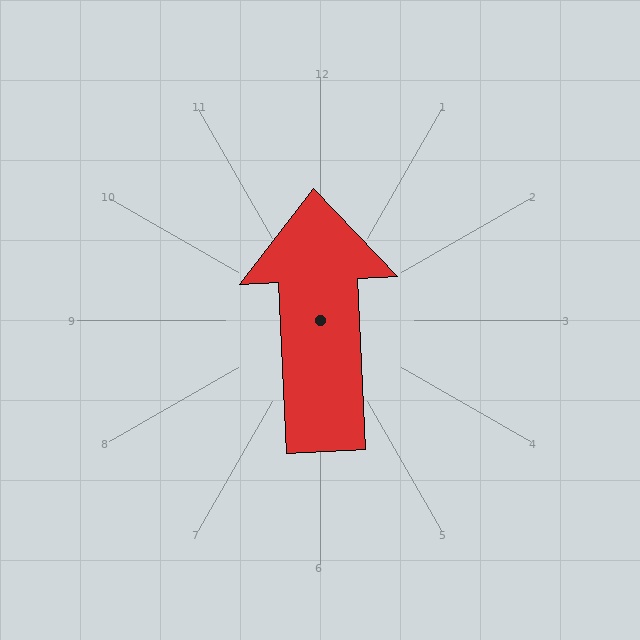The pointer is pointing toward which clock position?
Roughly 12 o'clock.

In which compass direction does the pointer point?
North.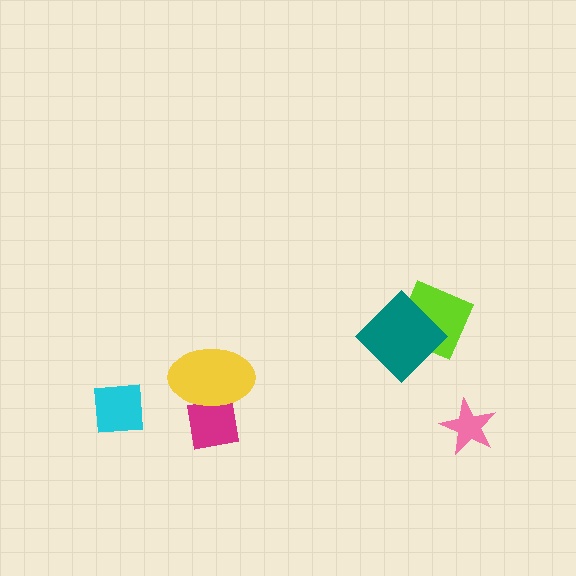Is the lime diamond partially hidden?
Yes, it is partially covered by another shape.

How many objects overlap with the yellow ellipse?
1 object overlaps with the yellow ellipse.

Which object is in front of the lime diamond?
The teal diamond is in front of the lime diamond.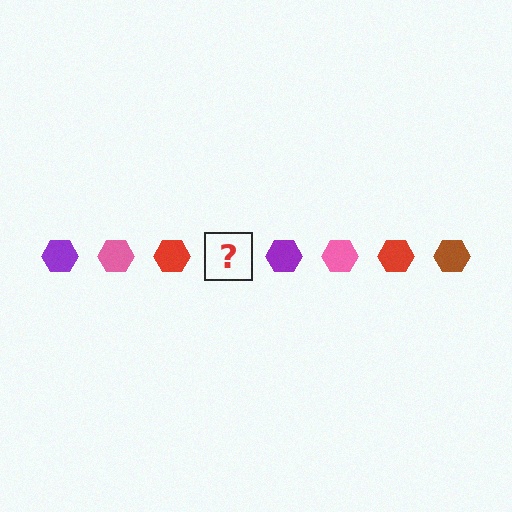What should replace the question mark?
The question mark should be replaced with a brown hexagon.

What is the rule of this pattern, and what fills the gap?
The rule is that the pattern cycles through purple, pink, red, brown hexagons. The gap should be filled with a brown hexagon.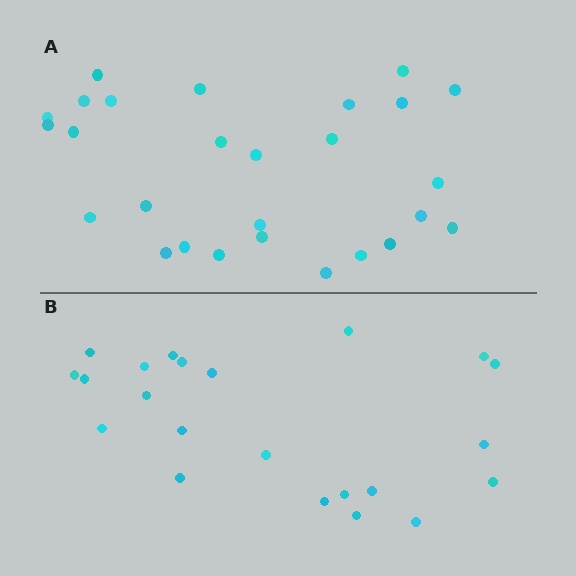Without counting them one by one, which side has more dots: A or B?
Region A (the top region) has more dots.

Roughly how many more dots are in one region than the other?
Region A has about 5 more dots than region B.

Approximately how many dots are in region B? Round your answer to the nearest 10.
About 20 dots. (The exact count is 22, which rounds to 20.)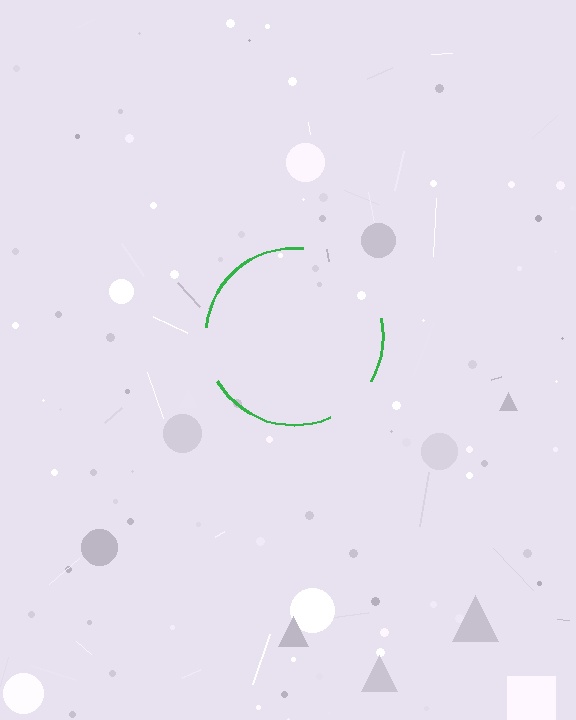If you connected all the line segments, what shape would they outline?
They would outline a circle.